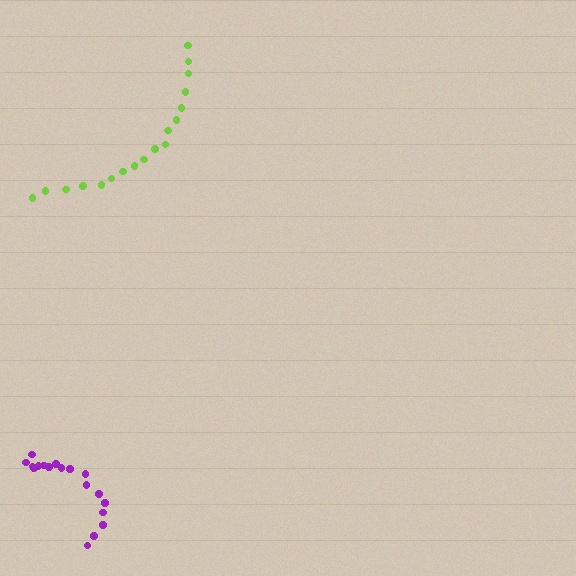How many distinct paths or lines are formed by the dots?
There are 2 distinct paths.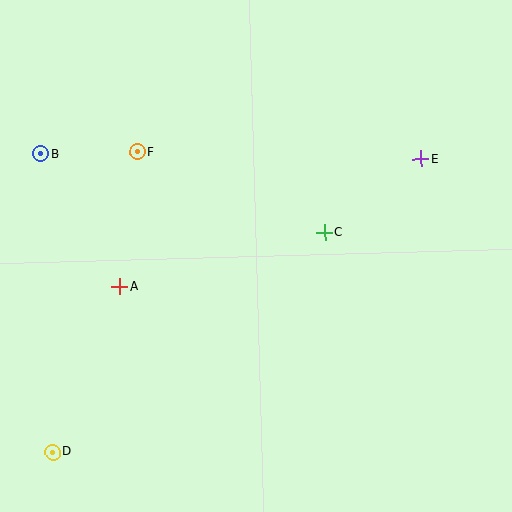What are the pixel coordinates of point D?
Point D is at (53, 452).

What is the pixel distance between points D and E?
The distance between D and E is 471 pixels.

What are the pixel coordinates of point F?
Point F is at (137, 152).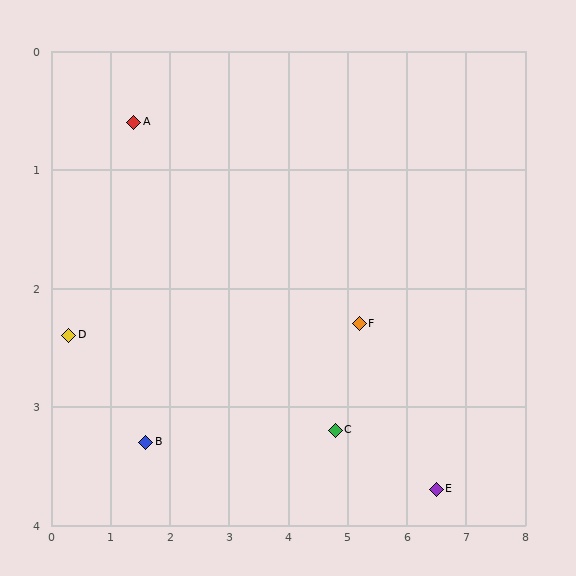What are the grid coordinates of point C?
Point C is at approximately (4.8, 3.2).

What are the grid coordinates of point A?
Point A is at approximately (1.4, 0.6).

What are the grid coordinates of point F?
Point F is at approximately (5.2, 2.3).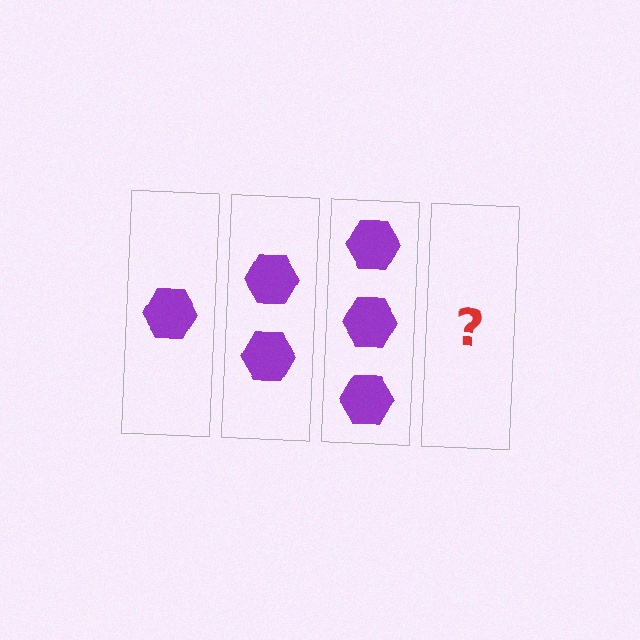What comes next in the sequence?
The next element should be 4 hexagons.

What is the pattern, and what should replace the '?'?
The pattern is that each step adds one more hexagon. The '?' should be 4 hexagons.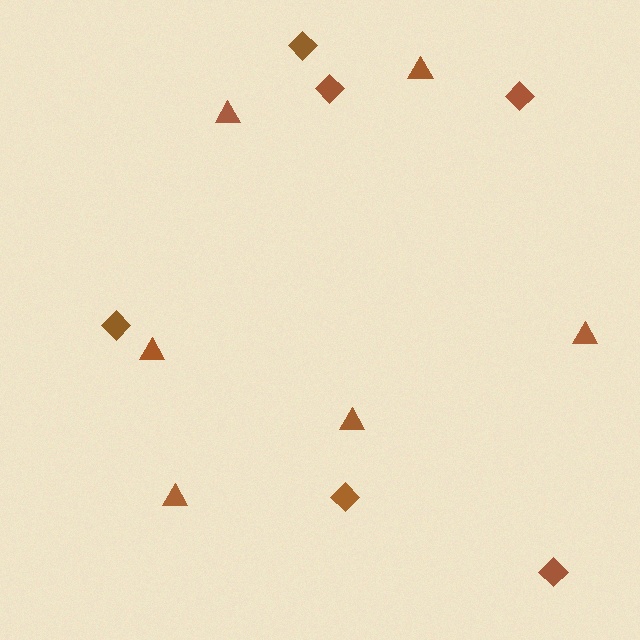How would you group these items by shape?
There are 2 groups: one group of triangles (6) and one group of diamonds (6).